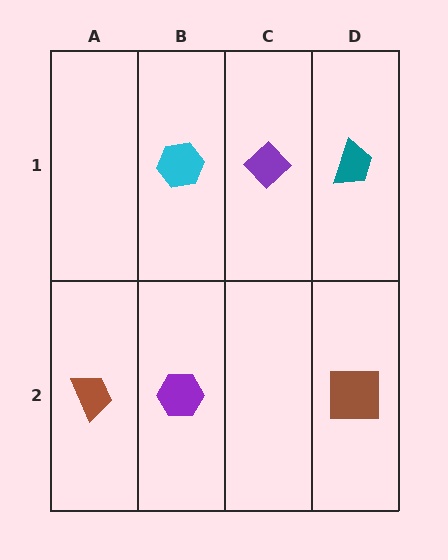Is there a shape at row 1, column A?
No, that cell is empty.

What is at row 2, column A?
A brown trapezoid.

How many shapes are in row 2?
3 shapes.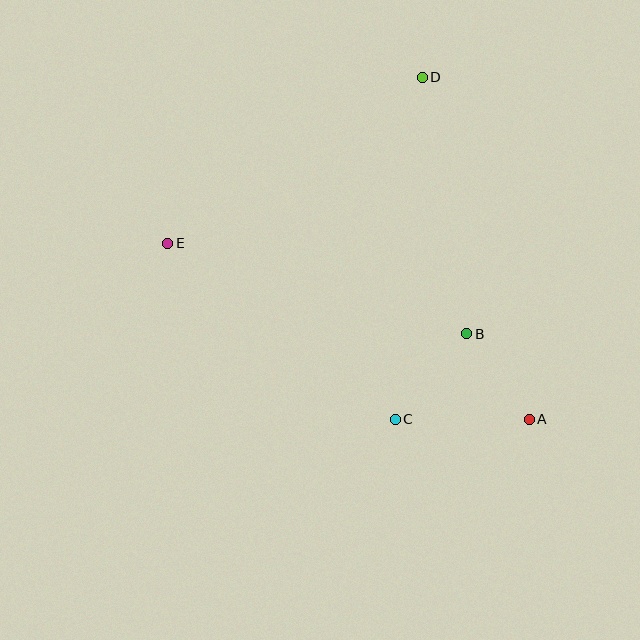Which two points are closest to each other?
Points A and B are closest to each other.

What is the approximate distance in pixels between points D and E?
The distance between D and E is approximately 304 pixels.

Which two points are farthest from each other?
Points A and E are farthest from each other.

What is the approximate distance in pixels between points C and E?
The distance between C and E is approximately 288 pixels.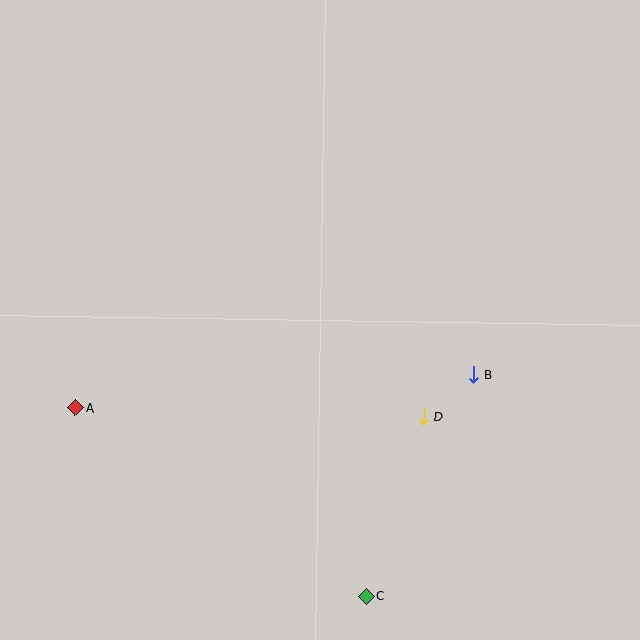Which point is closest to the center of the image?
Point D at (424, 417) is closest to the center.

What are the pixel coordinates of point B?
Point B is at (474, 375).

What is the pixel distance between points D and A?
The distance between D and A is 349 pixels.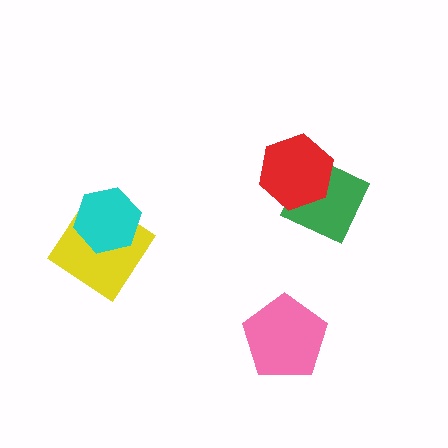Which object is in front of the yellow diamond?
The cyan hexagon is in front of the yellow diamond.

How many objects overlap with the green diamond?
1 object overlaps with the green diamond.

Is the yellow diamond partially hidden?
Yes, it is partially covered by another shape.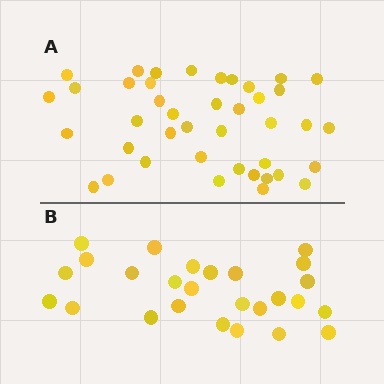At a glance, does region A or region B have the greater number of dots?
Region A (the top region) has more dots.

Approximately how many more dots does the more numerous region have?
Region A has approximately 15 more dots than region B.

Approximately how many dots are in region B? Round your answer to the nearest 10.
About 30 dots. (The exact count is 26, which rounds to 30.)